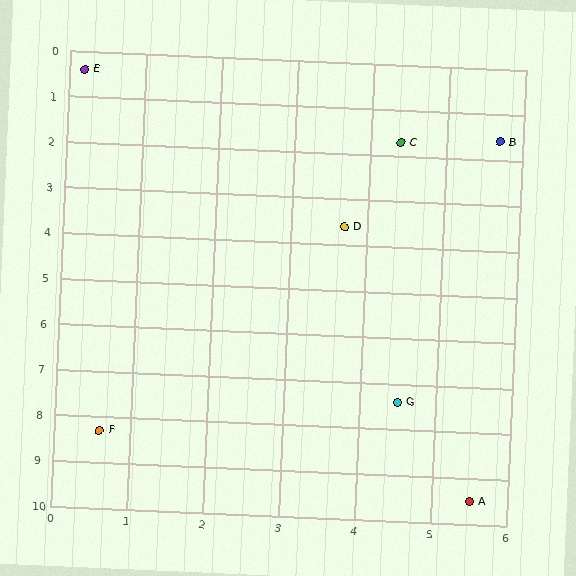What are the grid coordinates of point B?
Point B is at approximately (5.7, 1.6).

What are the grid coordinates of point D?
Point D is at approximately (3.7, 3.6).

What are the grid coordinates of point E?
Point E is at approximately (0.2, 0.4).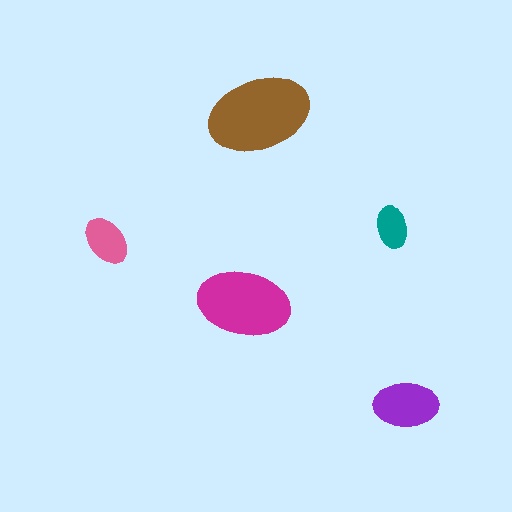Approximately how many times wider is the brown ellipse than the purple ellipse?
About 1.5 times wider.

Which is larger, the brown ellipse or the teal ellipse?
The brown one.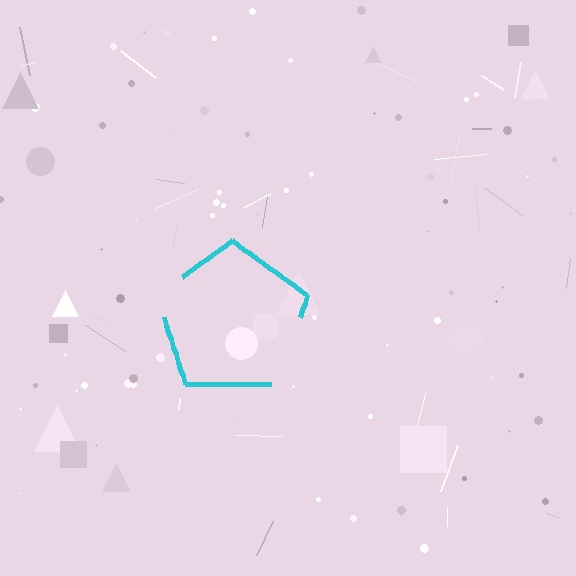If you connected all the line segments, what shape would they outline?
They would outline a pentagon.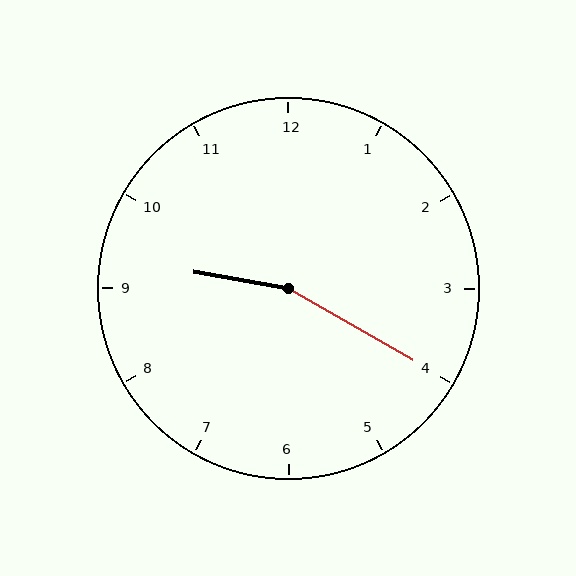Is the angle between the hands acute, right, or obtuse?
It is obtuse.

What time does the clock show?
9:20.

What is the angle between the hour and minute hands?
Approximately 160 degrees.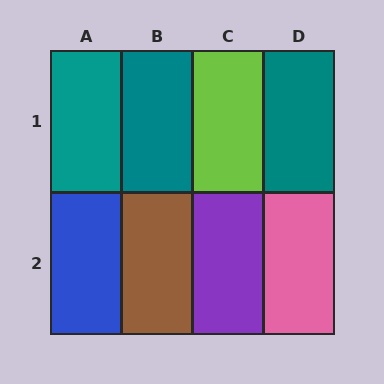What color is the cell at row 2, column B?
Brown.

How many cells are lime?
1 cell is lime.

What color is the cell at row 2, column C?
Purple.